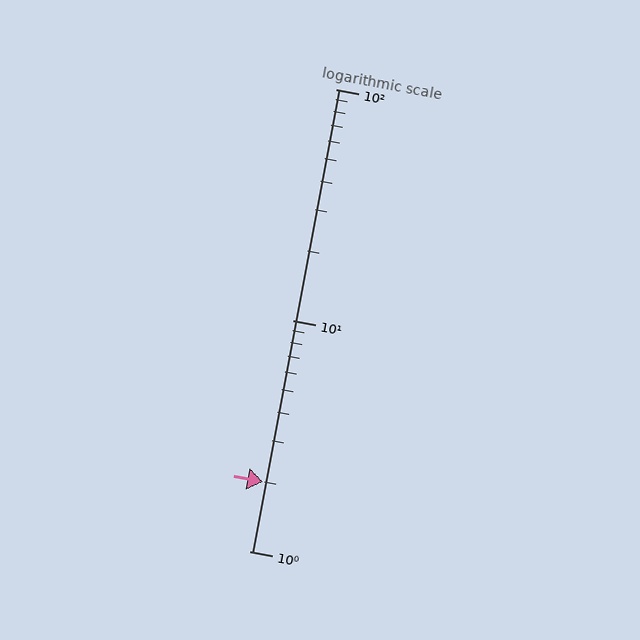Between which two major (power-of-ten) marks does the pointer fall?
The pointer is between 1 and 10.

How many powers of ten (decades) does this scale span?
The scale spans 2 decades, from 1 to 100.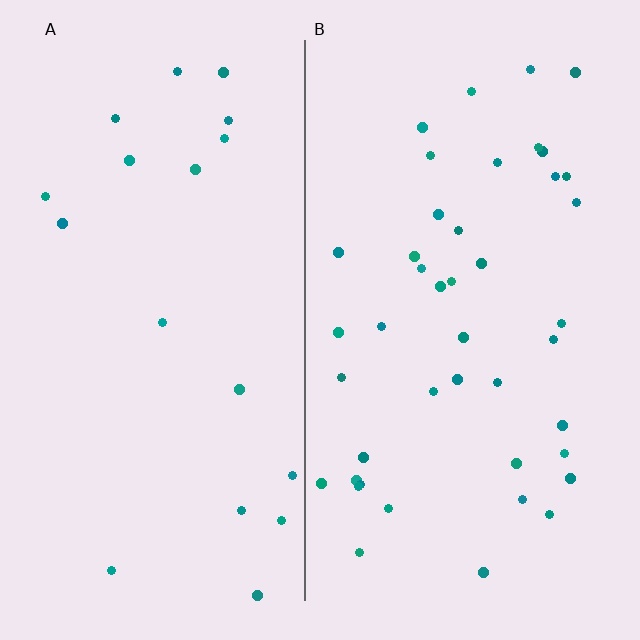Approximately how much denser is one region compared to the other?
Approximately 2.3× — region B over region A.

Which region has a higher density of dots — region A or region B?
B (the right).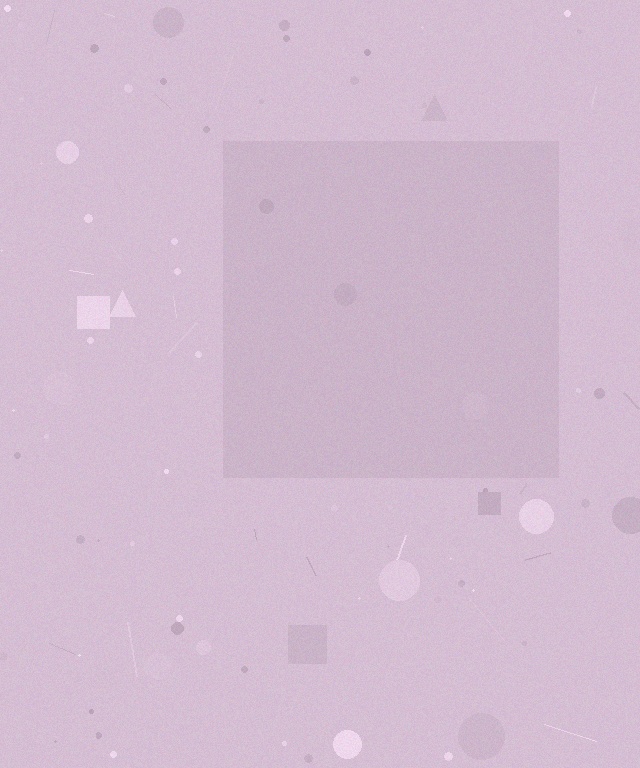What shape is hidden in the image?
A square is hidden in the image.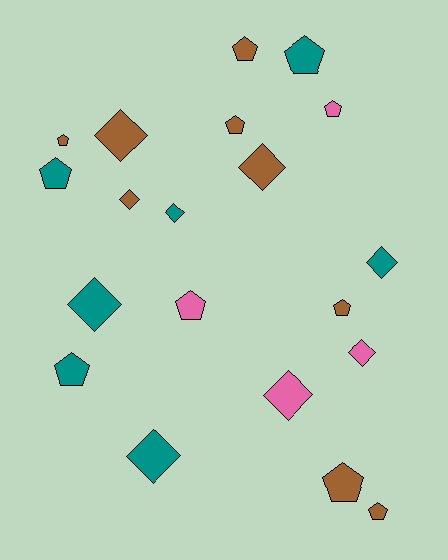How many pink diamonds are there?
There are 2 pink diamonds.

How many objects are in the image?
There are 20 objects.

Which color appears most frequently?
Brown, with 9 objects.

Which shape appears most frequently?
Pentagon, with 11 objects.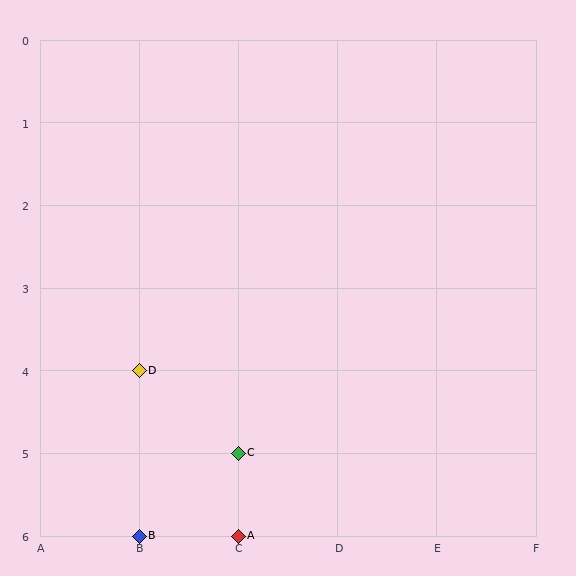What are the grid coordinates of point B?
Point B is at grid coordinates (B, 6).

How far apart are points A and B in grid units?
Points A and B are 1 column apart.